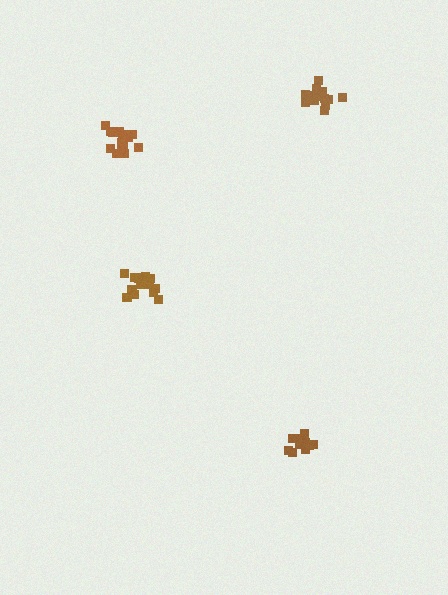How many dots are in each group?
Group 1: 15 dots, Group 2: 14 dots, Group 3: 16 dots, Group 4: 10 dots (55 total).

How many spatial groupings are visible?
There are 4 spatial groupings.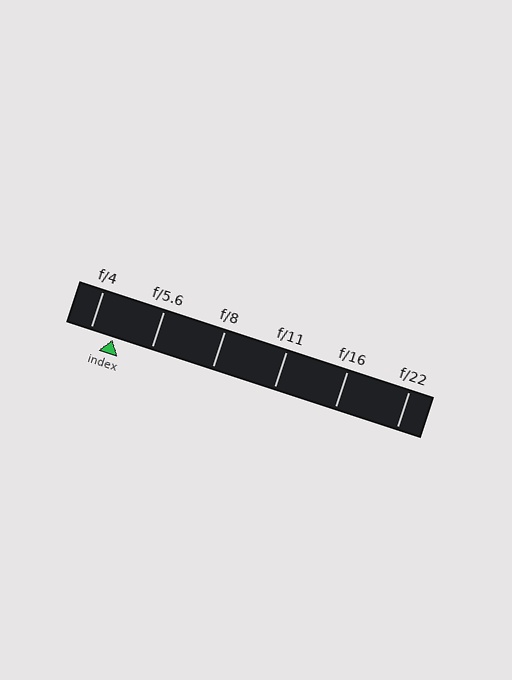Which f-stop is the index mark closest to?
The index mark is closest to f/4.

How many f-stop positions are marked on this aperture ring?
There are 6 f-stop positions marked.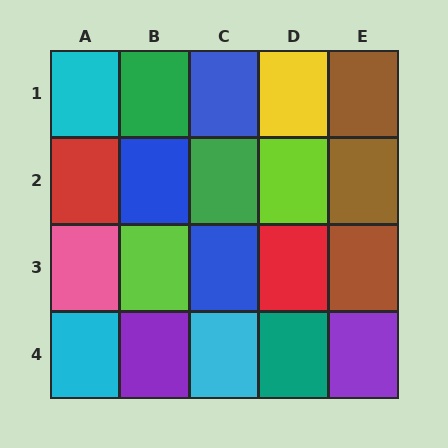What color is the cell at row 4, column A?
Cyan.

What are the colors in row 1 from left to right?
Cyan, green, blue, yellow, brown.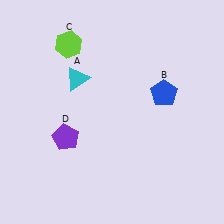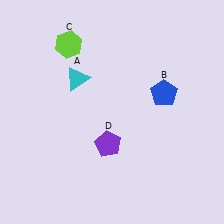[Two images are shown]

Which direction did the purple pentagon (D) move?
The purple pentagon (D) moved right.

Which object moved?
The purple pentagon (D) moved right.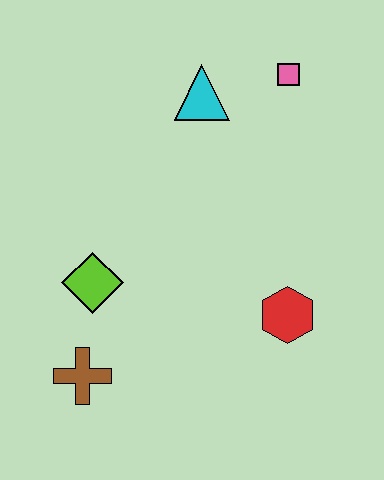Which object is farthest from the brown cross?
The pink square is farthest from the brown cross.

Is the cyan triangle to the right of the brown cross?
Yes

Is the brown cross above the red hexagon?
No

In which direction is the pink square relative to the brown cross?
The pink square is above the brown cross.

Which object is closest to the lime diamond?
The brown cross is closest to the lime diamond.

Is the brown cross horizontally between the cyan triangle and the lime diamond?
No